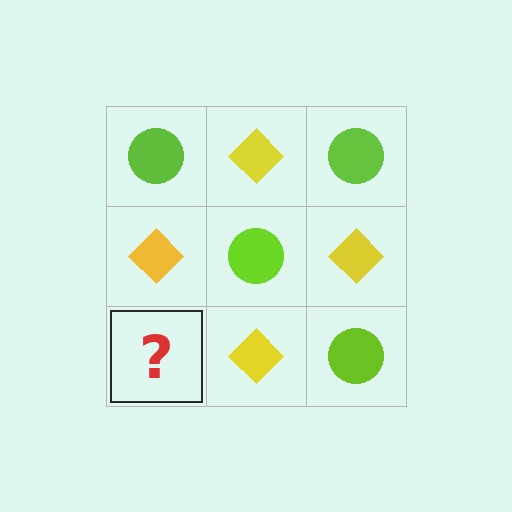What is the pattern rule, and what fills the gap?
The rule is that it alternates lime circle and yellow diamond in a checkerboard pattern. The gap should be filled with a lime circle.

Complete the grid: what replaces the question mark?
The question mark should be replaced with a lime circle.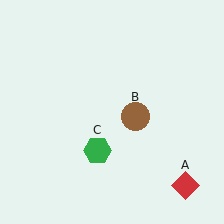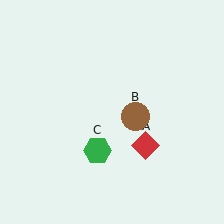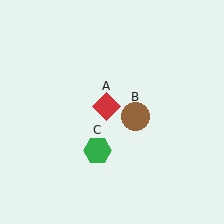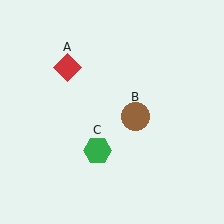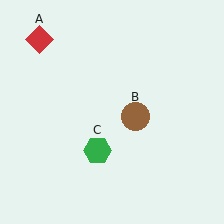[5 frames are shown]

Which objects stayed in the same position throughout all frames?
Brown circle (object B) and green hexagon (object C) remained stationary.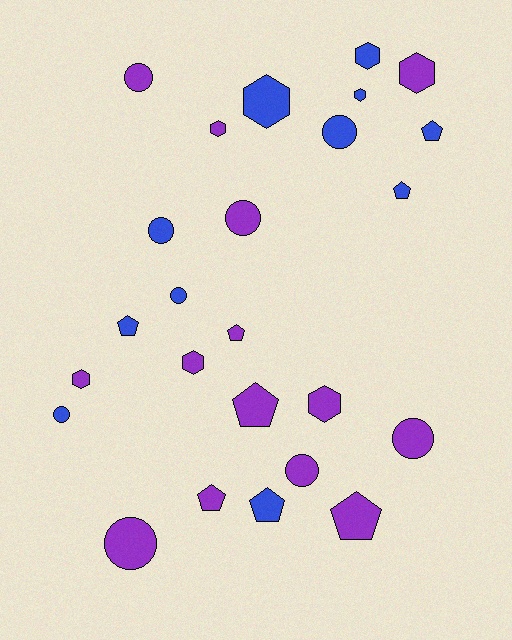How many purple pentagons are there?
There are 4 purple pentagons.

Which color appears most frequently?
Purple, with 14 objects.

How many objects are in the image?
There are 25 objects.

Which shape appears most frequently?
Circle, with 9 objects.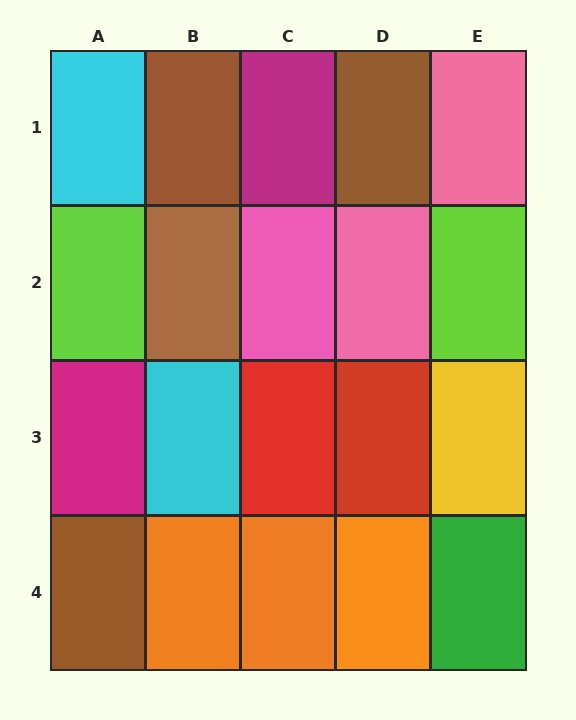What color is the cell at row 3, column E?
Yellow.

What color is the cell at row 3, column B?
Cyan.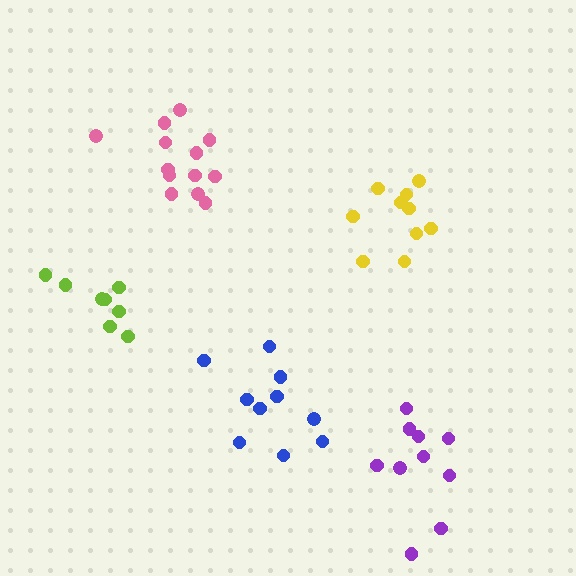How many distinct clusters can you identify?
There are 5 distinct clusters.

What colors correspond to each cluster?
The clusters are colored: yellow, lime, pink, blue, purple.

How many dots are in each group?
Group 1: 10 dots, Group 2: 8 dots, Group 3: 13 dots, Group 4: 10 dots, Group 5: 10 dots (51 total).